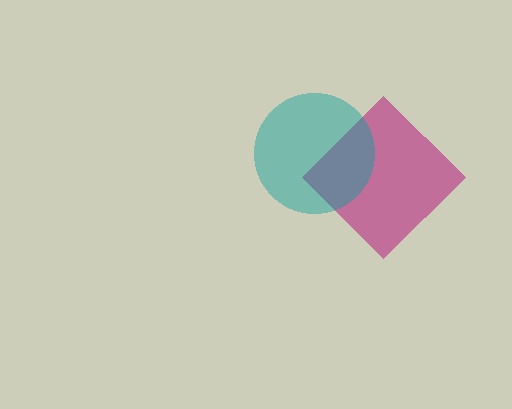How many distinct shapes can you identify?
There are 2 distinct shapes: a magenta diamond, a teal circle.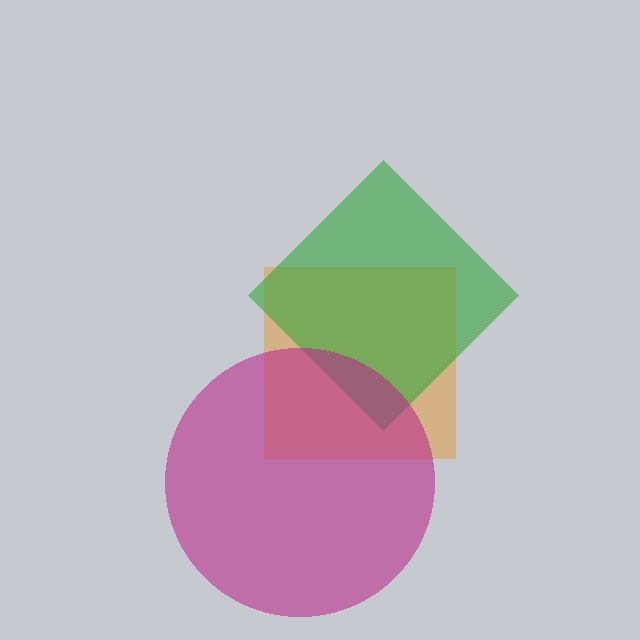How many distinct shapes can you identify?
There are 3 distinct shapes: an orange square, a green diamond, a magenta circle.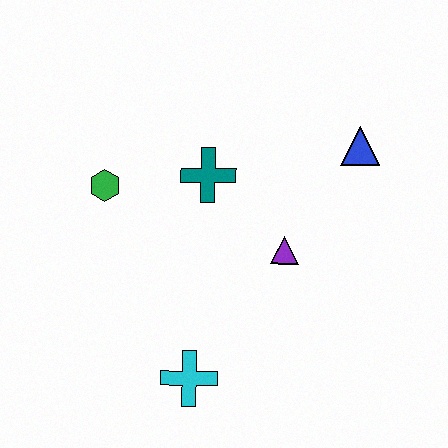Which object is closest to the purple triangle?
The teal cross is closest to the purple triangle.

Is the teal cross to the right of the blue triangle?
No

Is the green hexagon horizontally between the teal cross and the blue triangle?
No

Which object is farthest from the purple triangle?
The green hexagon is farthest from the purple triangle.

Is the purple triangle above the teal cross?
No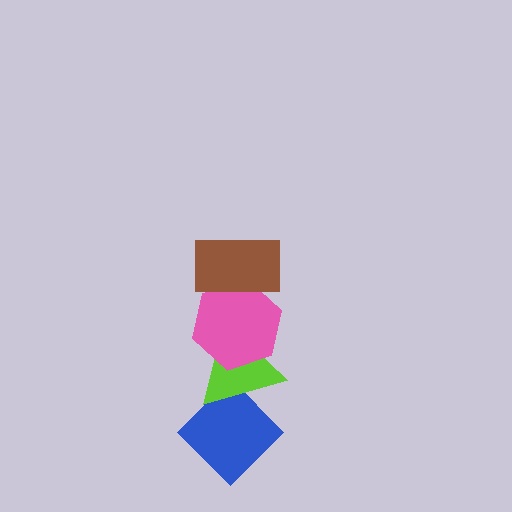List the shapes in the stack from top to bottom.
From top to bottom: the brown rectangle, the pink hexagon, the lime triangle, the blue diamond.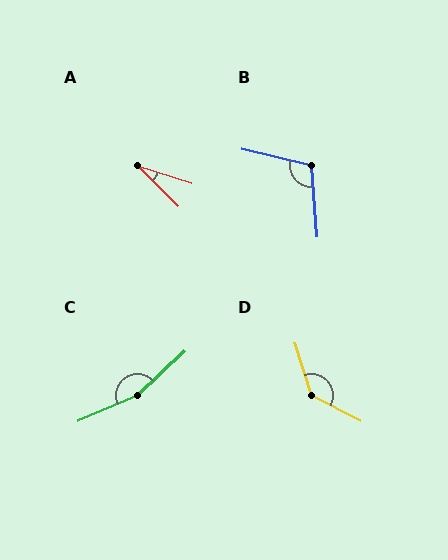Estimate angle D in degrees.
Approximately 135 degrees.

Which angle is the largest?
C, at approximately 160 degrees.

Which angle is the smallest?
A, at approximately 27 degrees.